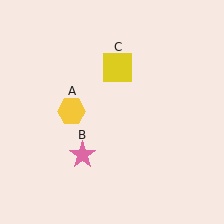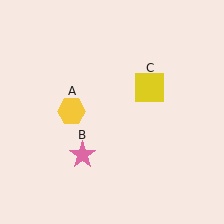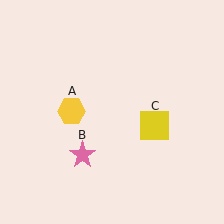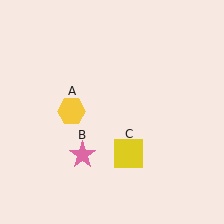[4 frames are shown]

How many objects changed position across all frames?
1 object changed position: yellow square (object C).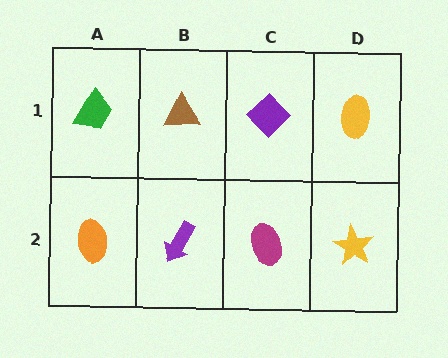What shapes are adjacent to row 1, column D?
A yellow star (row 2, column D), a purple diamond (row 1, column C).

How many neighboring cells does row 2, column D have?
2.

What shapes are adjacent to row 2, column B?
A brown triangle (row 1, column B), an orange ellipse (row 2, column A), a magenta ellipse (row 2, column C).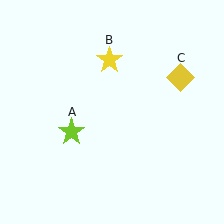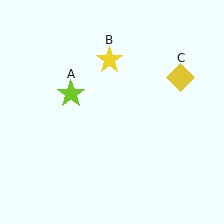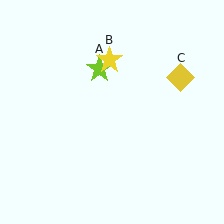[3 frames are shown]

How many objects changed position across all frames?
1 object changed position: lime star (object A).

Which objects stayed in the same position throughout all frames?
Yellow star (object B) and yellow diamond (object C) remained stationary.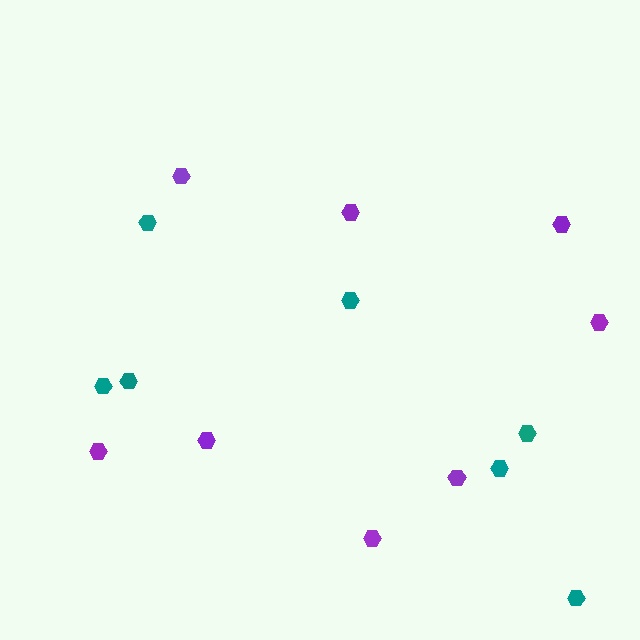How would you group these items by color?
There are 2 groups: one group of purple hexagons (8) and one group of teal hexagons (7).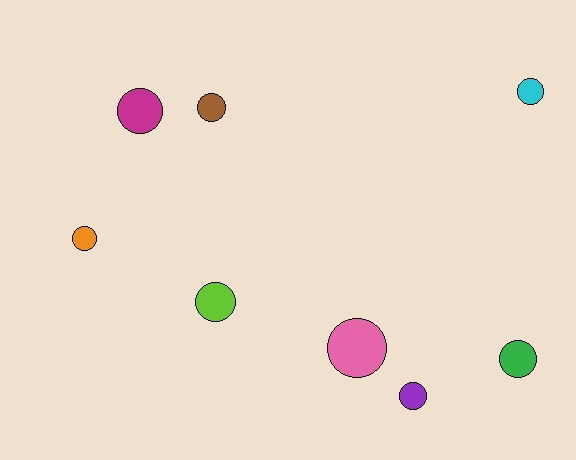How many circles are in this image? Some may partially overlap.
There are 8 circles.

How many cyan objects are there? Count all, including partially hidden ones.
There is 1 cyan object.